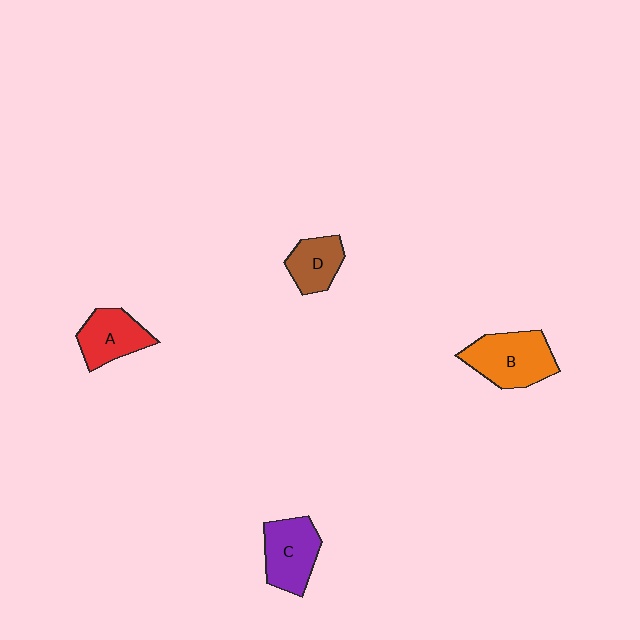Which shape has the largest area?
Shape B (orange).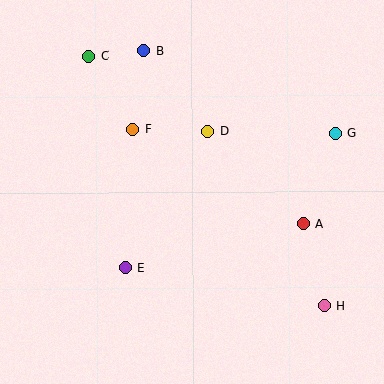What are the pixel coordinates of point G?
Point G is at (335, 133).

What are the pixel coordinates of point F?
Point F is at (132, 129).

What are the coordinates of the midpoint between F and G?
The midpoint between F and G is at (234, 131).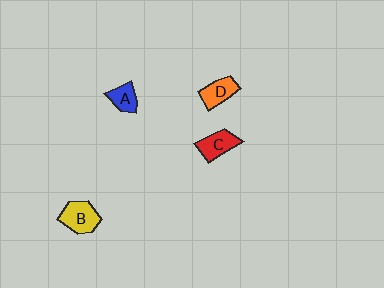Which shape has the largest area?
Shape B (yellow).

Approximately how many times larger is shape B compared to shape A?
Approximately 1.6 times.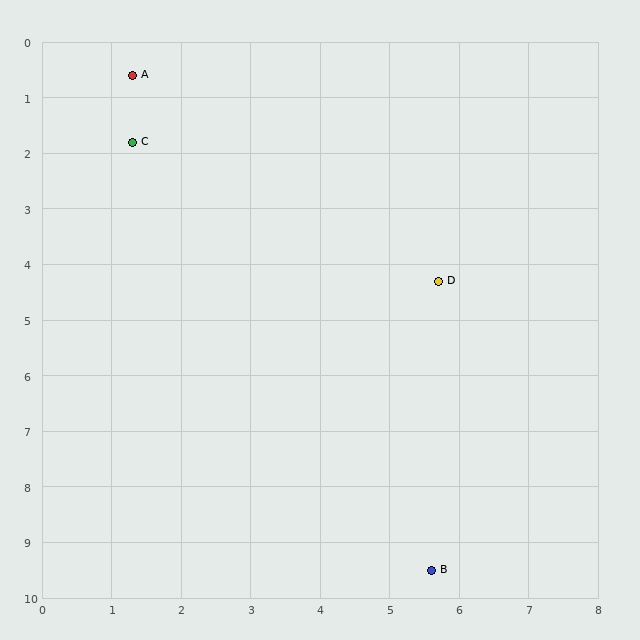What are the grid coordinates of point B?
Point B is at approximately (5.6, 9.5).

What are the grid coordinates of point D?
Point D is at approximately (5.7, 4.3).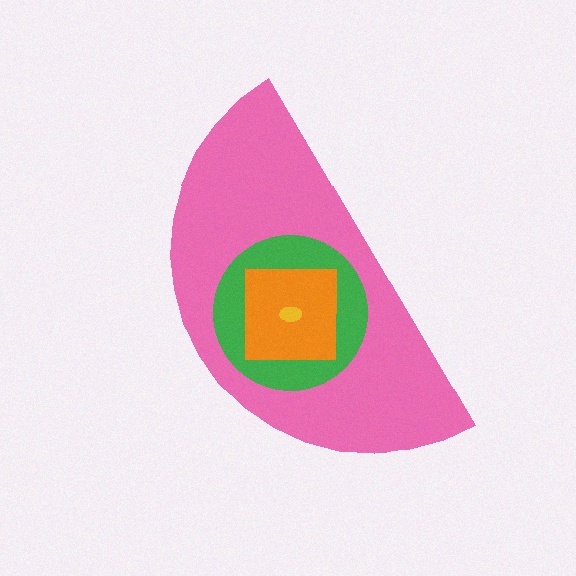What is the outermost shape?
The pink semicircle.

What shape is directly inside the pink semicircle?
The green circle.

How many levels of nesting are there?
4.